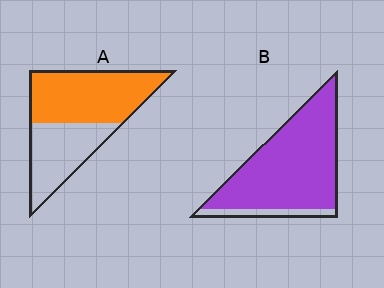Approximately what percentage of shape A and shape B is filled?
A is approximately 60% and B is approximately 90%.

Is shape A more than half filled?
Yes.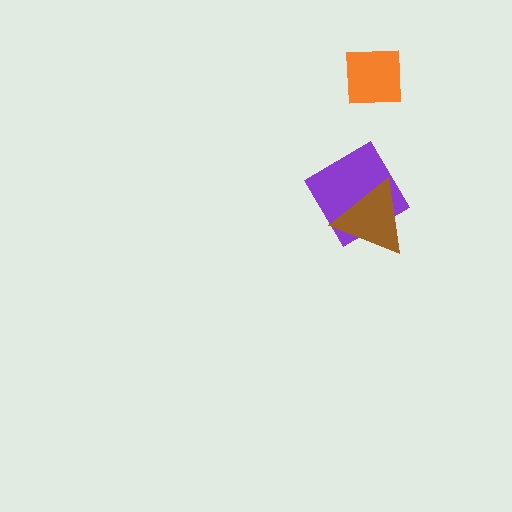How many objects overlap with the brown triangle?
1 object overlaps with the brown triangle.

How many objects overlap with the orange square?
0 objects overlap with the orange square.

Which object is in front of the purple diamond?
The brown triangle is in front of the purple diamond.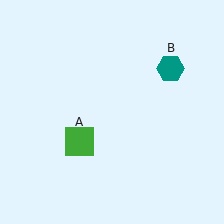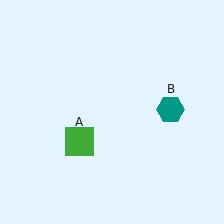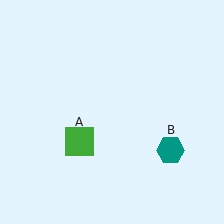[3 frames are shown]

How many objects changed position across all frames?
1 object changed position: teal hexagon (object B).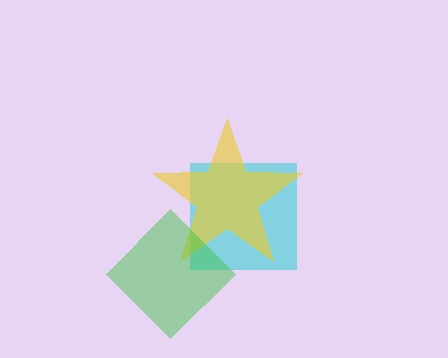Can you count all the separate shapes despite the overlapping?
Yes, there are 3 separate shapes.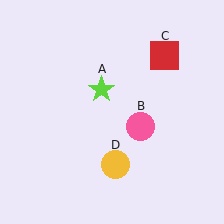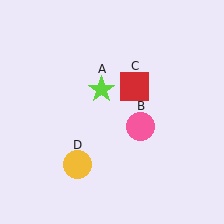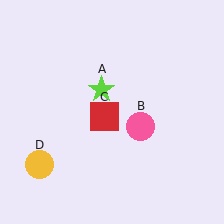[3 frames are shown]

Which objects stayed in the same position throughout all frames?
Lime star (object A) and pink circle (object B) remained stationary.